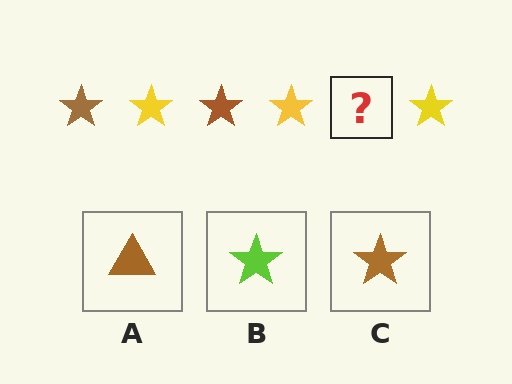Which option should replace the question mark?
Option C.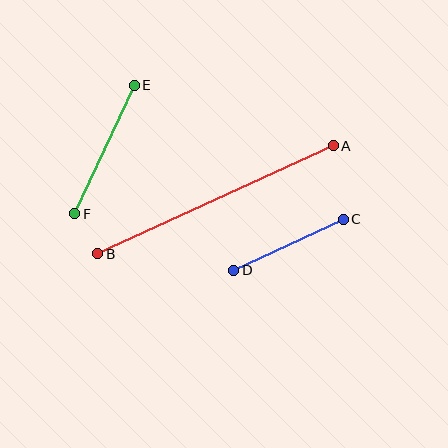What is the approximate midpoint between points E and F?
The midpoint is at approximately (104, 150) pixels.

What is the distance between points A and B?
The distance is approximately 259 pixels.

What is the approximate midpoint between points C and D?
The midpoint is at approximately (289, 245) pixels.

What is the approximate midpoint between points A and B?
The midpoint is at approximately (215, 200) pixels.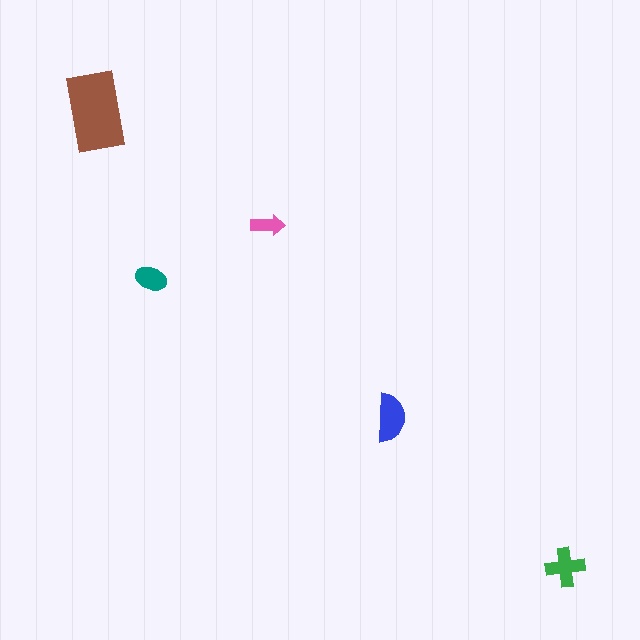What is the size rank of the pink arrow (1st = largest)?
5th.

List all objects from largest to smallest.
The brown rectangle, the blue semicircle, the green cross, the teal ellipse, the pink arrow.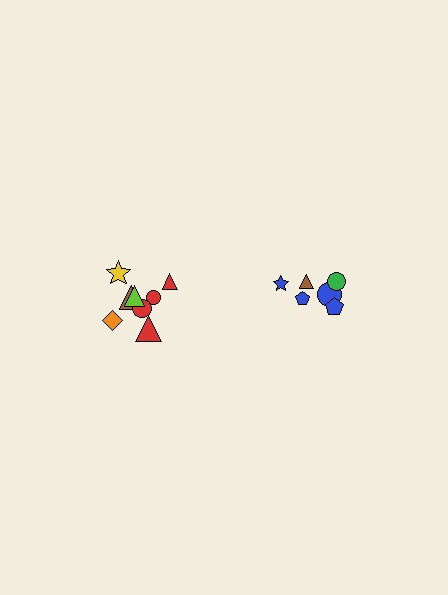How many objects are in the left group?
There are 8 objects.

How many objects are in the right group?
There are 6 objects.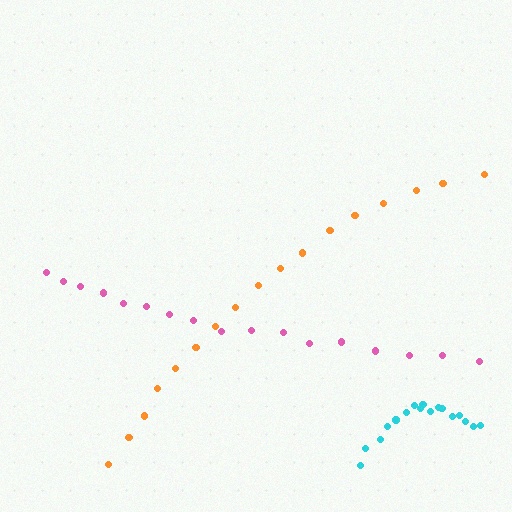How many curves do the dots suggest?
There are 3 distinct paths.